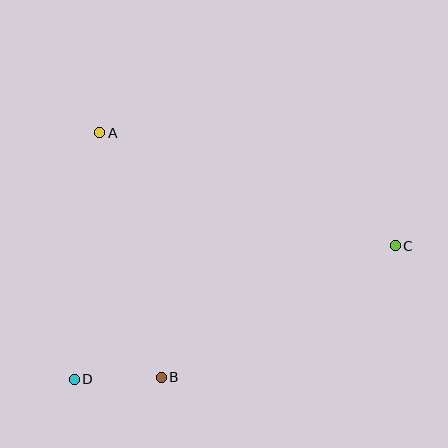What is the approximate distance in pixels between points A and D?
The distance between A and D is approximately 248 pixels.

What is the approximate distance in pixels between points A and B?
The distance between A and B is approximately 252 pixels.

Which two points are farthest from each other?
Points C and D are farthest from each other.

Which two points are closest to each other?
Points B and D are closest to each other.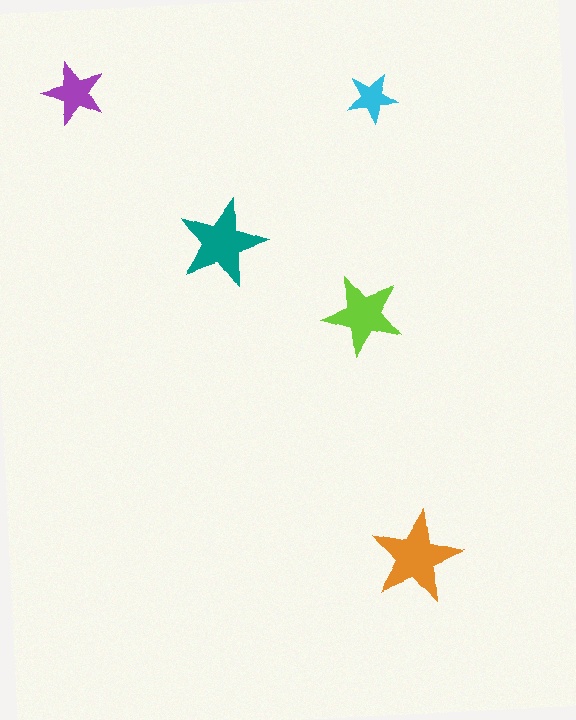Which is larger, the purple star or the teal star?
The teal one.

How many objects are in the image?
There are 5 objects in the image.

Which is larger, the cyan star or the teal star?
The teal one.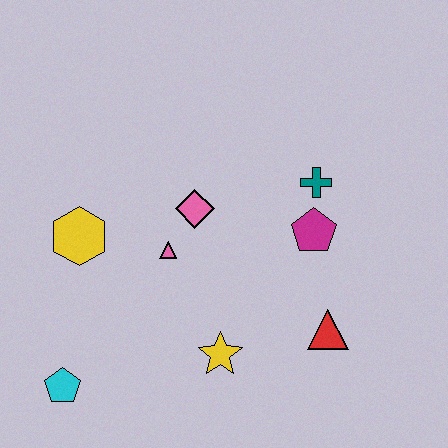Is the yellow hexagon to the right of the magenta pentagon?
No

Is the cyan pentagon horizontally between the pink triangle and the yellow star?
No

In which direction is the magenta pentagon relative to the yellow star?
The magenta pentagon is above the yellow star.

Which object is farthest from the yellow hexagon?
The red triangle is farthest from the yellow hexagon.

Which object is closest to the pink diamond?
The pink triangle is closest to the pink diamond.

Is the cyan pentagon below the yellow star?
Yes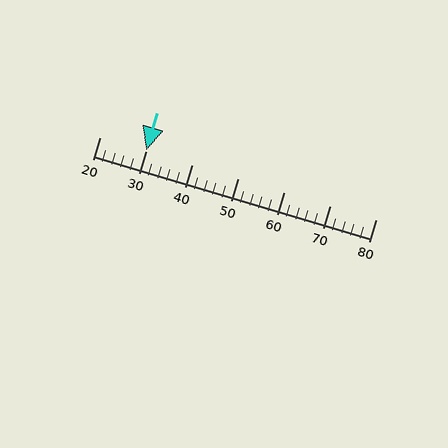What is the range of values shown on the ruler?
The ruler shows values from 20 to 80.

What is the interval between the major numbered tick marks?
The major tick marks are spaced 10 units apart.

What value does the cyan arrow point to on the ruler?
The cyan arrow points to approximately 30.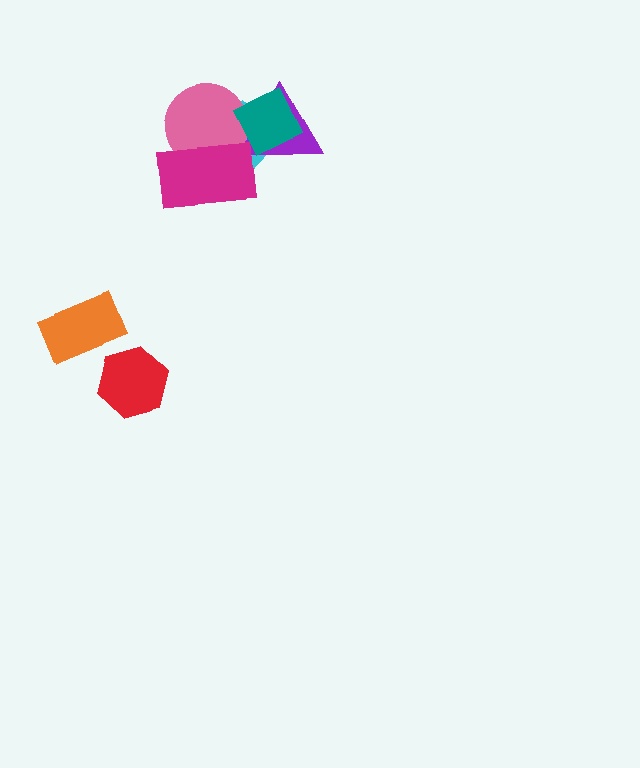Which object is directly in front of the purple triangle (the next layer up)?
The pink circle is directly in front of the purple triangle.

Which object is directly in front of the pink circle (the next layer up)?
The magenta rectangle is directly in front of the pink circle.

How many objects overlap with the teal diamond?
3 objects overlap with the teal diamond.